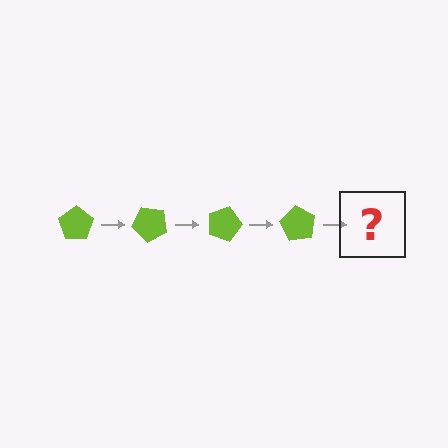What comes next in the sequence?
The next element should be a lime pentagon rotated 180 degrees.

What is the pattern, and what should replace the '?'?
The pattern is that the pentagon rotates 45 degrees each step. The '?' should be a lime pentagon rotated 180 degrees.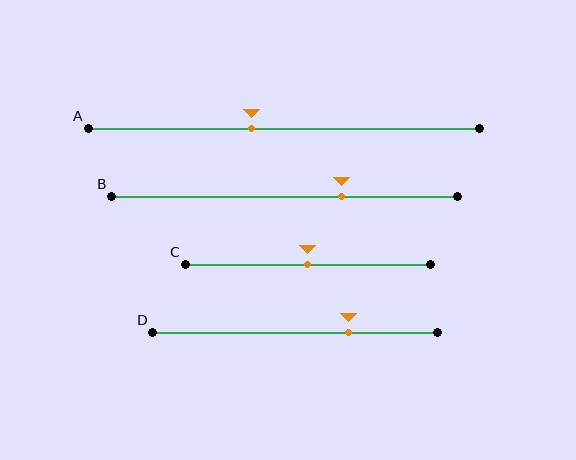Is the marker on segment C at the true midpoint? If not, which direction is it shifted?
Yes, the marker on segment C is at the true midpoint.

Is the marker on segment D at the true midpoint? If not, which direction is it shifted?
No, the marker on segment D is shifted to the right by about 19% of the segment length.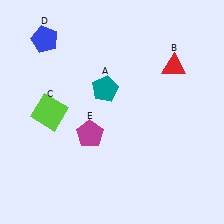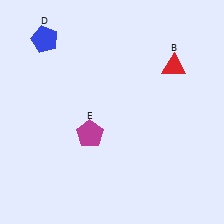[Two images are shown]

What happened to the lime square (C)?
The lime square (C) was removed in Image 2. It was in the bottom-left area of Image 1.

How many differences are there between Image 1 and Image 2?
There are 2 differences between the two images.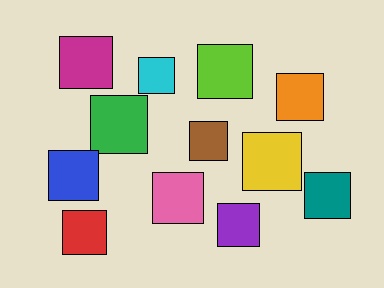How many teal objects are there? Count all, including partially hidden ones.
There is 1 teal object.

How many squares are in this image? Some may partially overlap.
There are 12 squares.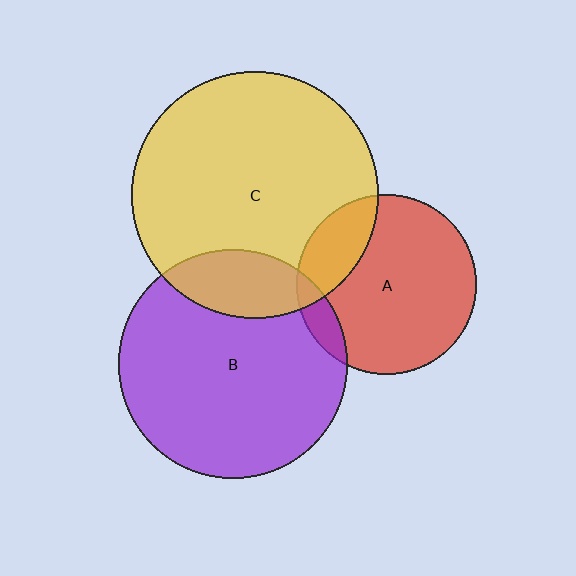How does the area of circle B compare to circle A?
Approximately 1.6 times.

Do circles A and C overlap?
Yes.